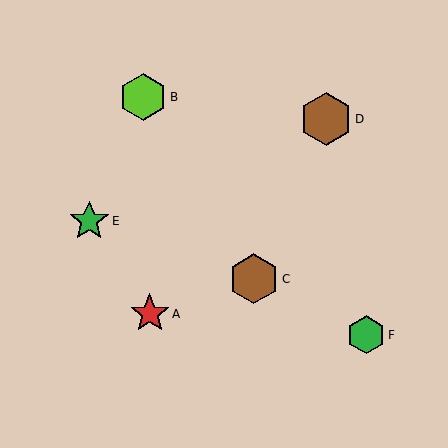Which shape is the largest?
The brown hexagon (labeled D) is the largest.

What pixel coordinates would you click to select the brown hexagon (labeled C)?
Click at (254, 279) to select the brown hexagon C.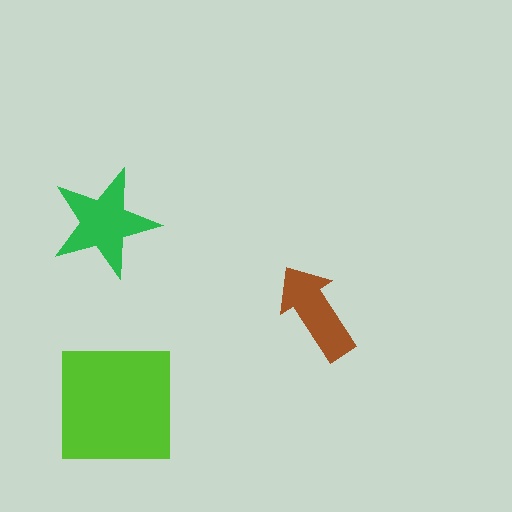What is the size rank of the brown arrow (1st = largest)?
3rd.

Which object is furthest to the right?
The brown arrow is rightmost.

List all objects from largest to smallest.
The lime square, the green star, the brown arrow.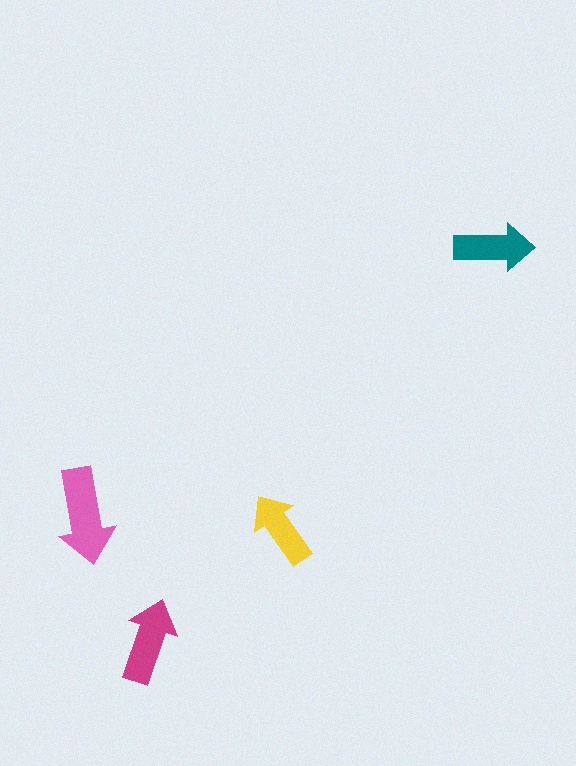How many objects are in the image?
There are 4 objects in the image.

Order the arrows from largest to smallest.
the pink one, the magenta one, the teal one, the yellow one.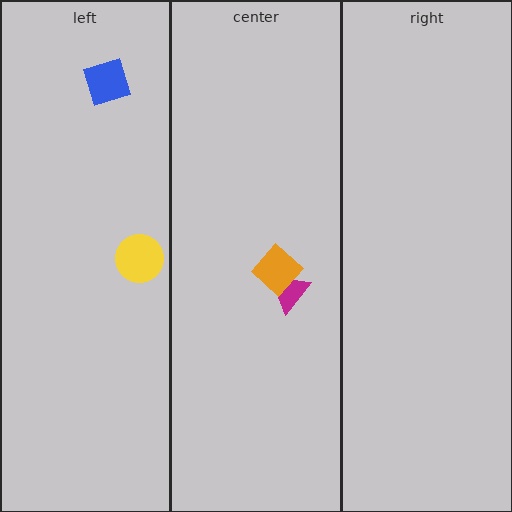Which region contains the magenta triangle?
The center region.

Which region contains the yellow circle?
The left region.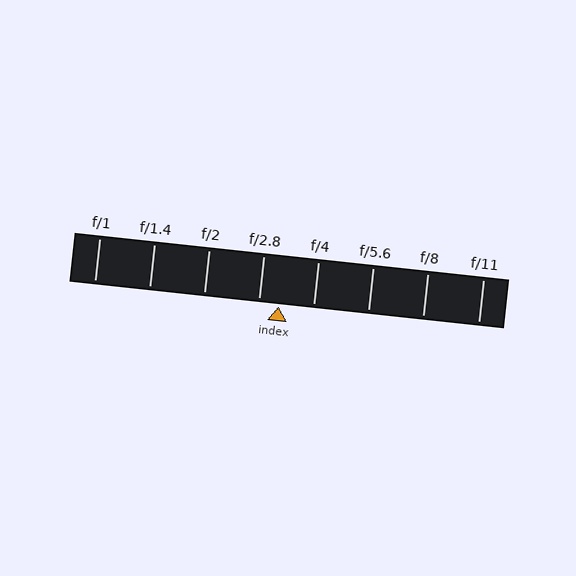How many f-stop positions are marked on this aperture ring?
There are 8 f-stop positions marked.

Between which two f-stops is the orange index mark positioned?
The index mark is between f/2.8 and f/4.